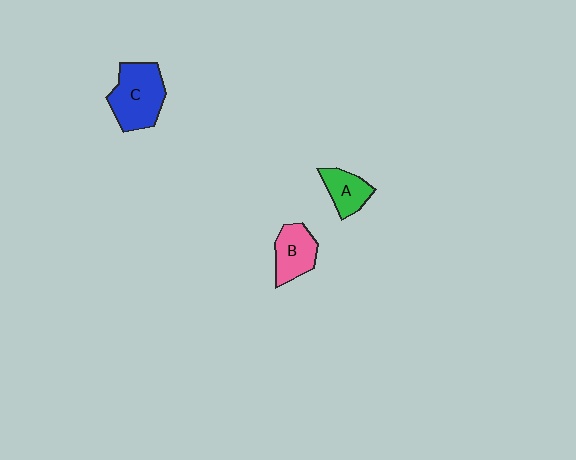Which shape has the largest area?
Shape C (blue).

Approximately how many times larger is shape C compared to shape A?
Approximately 1.8 times.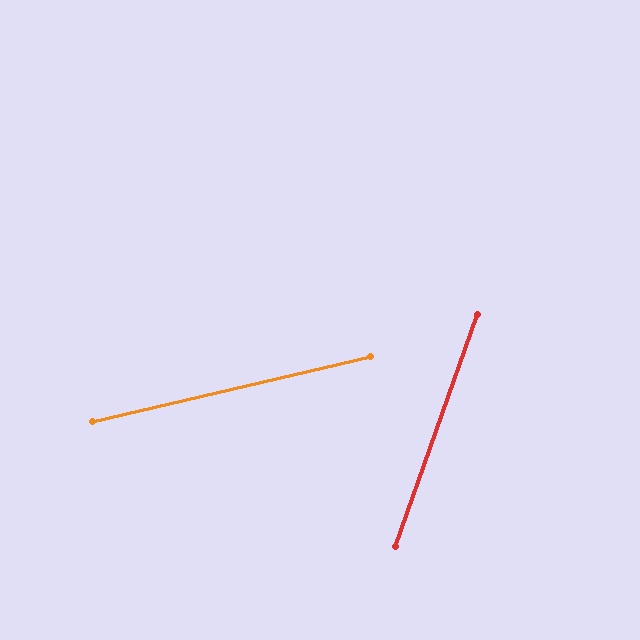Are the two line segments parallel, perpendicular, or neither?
Neither parallel nor perpendicular — they differ by about 57°.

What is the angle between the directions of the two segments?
Approximately 57 degrees.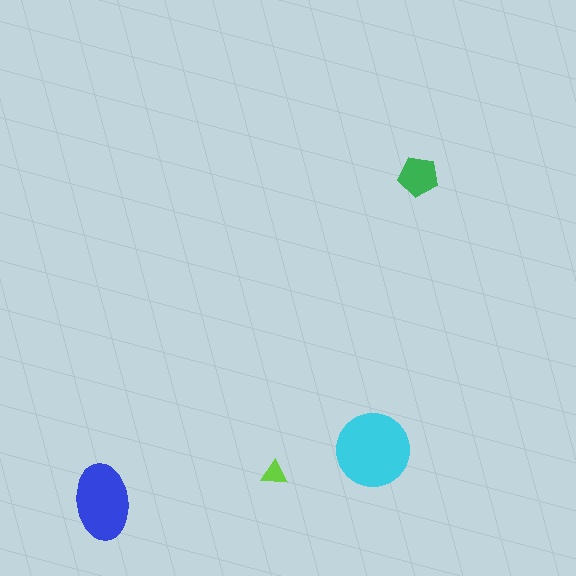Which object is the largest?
The cyan circle.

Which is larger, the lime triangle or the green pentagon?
The green pentagon.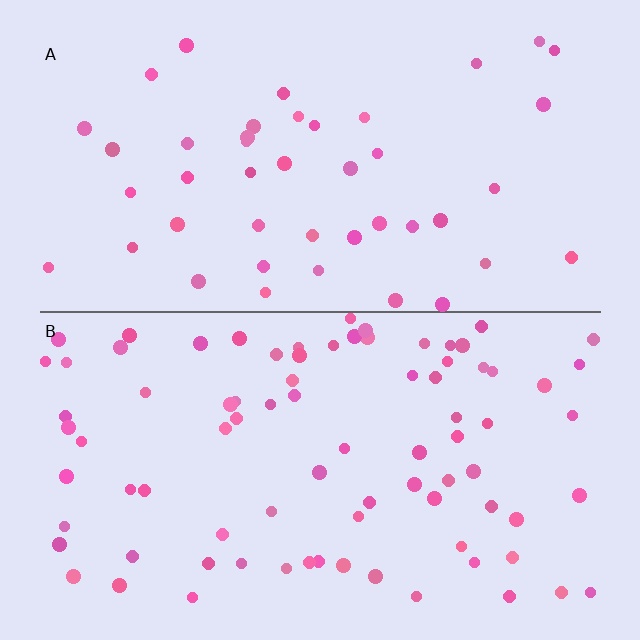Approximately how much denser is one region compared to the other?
Approximately 1.9× — region B over region A.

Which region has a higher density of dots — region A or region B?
B (the bottom).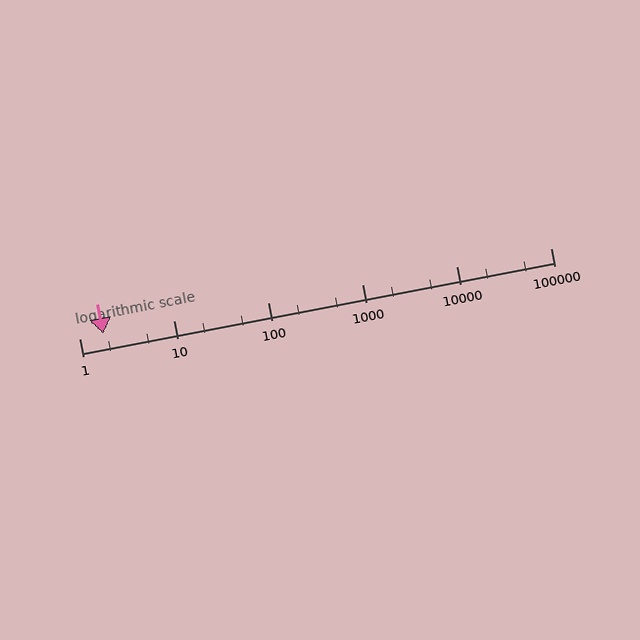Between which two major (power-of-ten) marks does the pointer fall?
The pointer is between 1 and 10.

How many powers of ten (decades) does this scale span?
The scale spans 5 decades, from 1 to 100000.